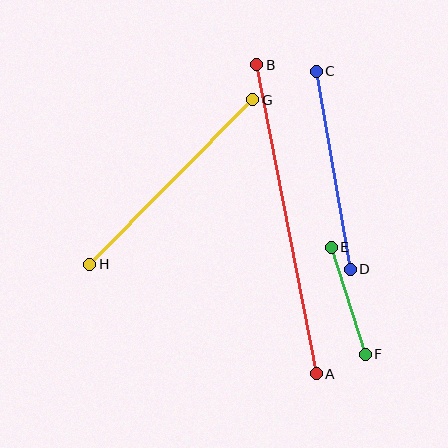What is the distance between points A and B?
The distance is approximately 315 pixels.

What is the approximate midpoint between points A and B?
The midpoint is at approximately (287, 219) pixels.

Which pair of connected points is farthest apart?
Points A and B are farthest apart.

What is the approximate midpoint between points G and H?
The midpoint is at approximately (171, 182) pixels.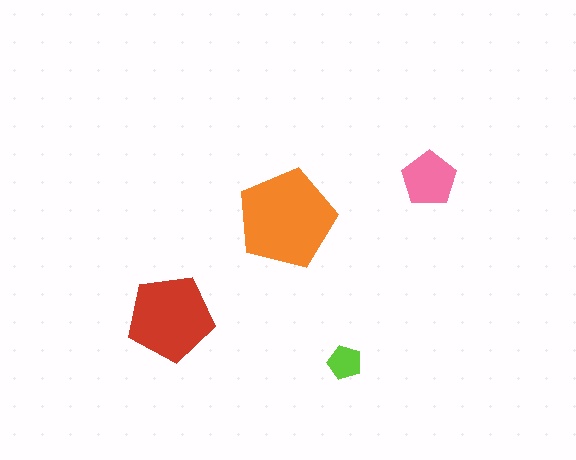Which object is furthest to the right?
The pink pentagon is rightmost.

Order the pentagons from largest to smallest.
the orange one, the red one, the pink one, the lime one.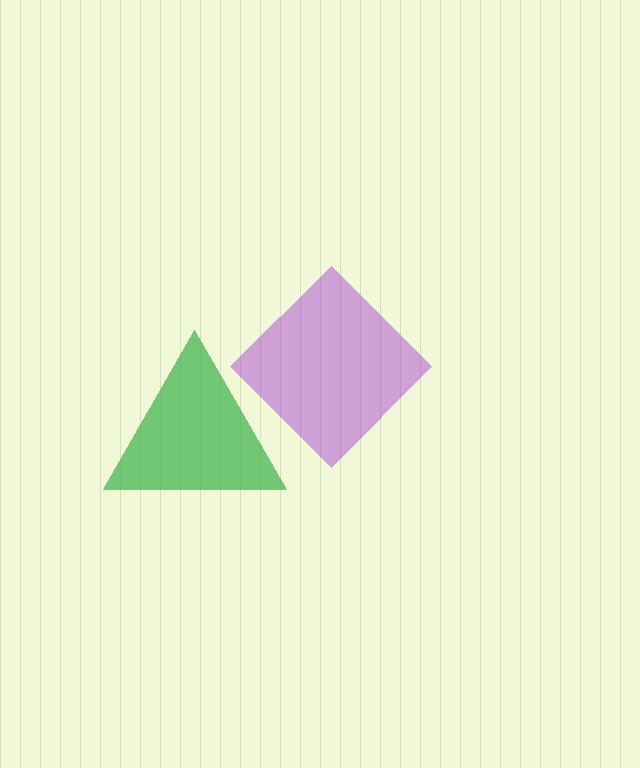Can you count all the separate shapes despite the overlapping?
Yes, there are 2 separate shapes.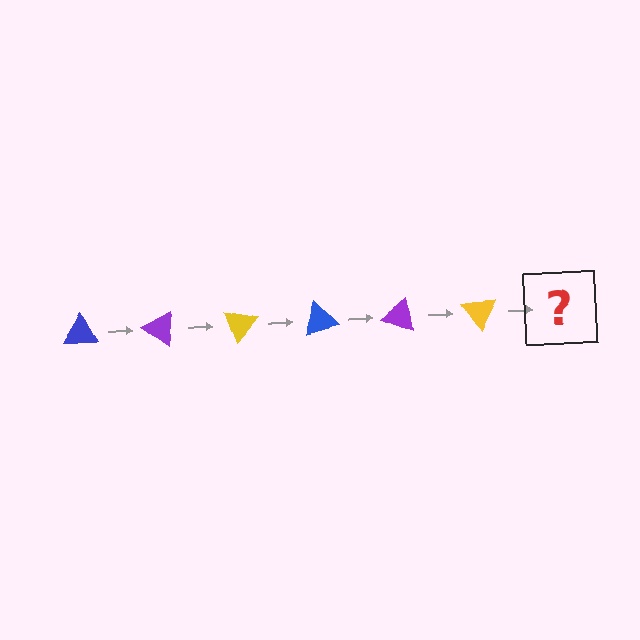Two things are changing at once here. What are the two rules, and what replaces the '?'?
The two rules are that it rotates 35 degrees each step and the color cycles through blue, purple, and yellow. The '?' should be a blue triangle, rotated 210 degrees from the start.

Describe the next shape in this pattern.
It should be a blue triangle, rotated 210 degrees from the start.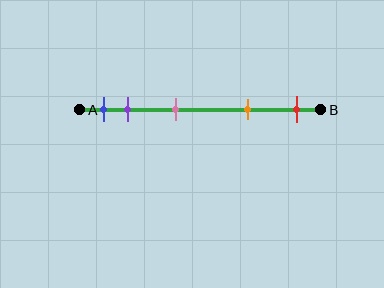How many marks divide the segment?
There are 5 marks dividing the segment.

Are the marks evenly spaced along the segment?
No, the marks are not evenly spaced.